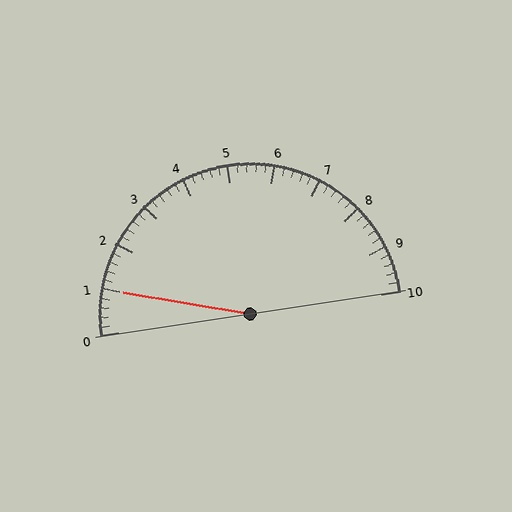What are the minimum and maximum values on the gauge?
The gauge ranges from 0 to 10.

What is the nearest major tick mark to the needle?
The nearest major tick mark is 1.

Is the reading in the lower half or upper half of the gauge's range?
The reading is in the lower half of the range (0 to 10).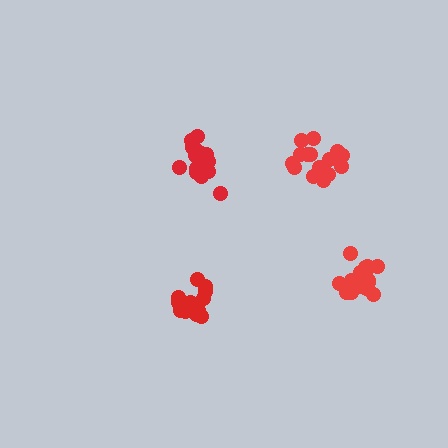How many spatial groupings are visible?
There are 4 spatial groupings.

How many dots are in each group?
Group 1: 14 dots, Group 2: 17 dots, Group 3: 17 dots, Group 4: 17 dots (65 total).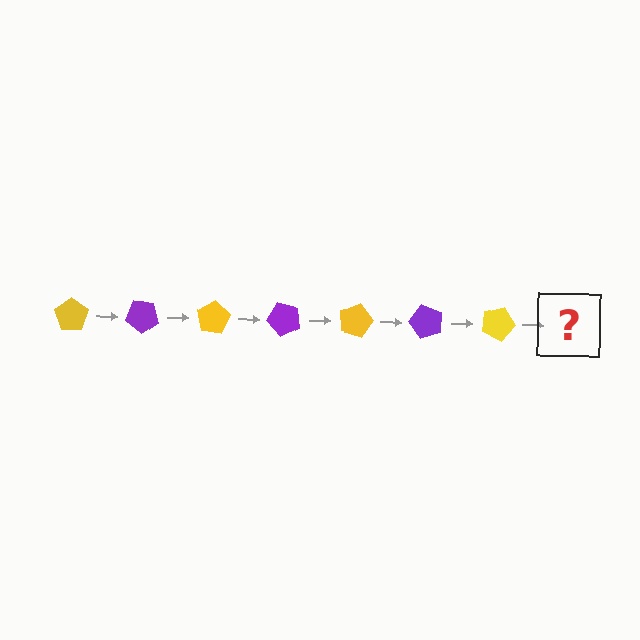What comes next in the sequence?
The next element should be a purple pentagon, rotated 280 degrees from the start.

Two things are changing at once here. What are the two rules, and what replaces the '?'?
The two rules are that it rotates 40 degrees each step and the color cycles through yellow and purple. The '?' should be a purple pentagon, rotated 280 degrees from the start.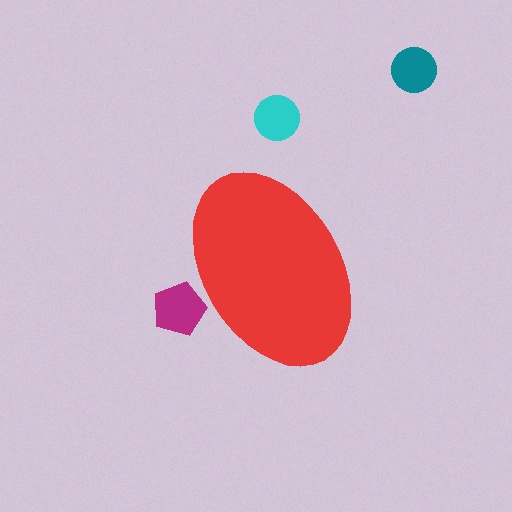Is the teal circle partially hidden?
No, the teal circle is fully visible.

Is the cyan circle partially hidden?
No, the cyan circle is fully visible.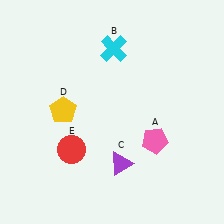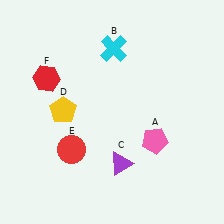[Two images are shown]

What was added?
A red hexagon (F) was added in Image 2.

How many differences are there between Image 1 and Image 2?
There is 1 difference between the two images.